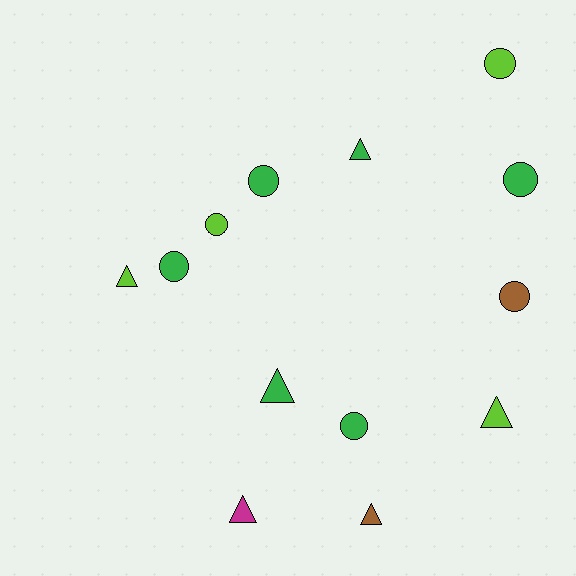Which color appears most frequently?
Green, with 6 objects.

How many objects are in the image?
There are 13 objects.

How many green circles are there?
There are 4 green circles.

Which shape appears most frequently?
Circle, with 7 objects.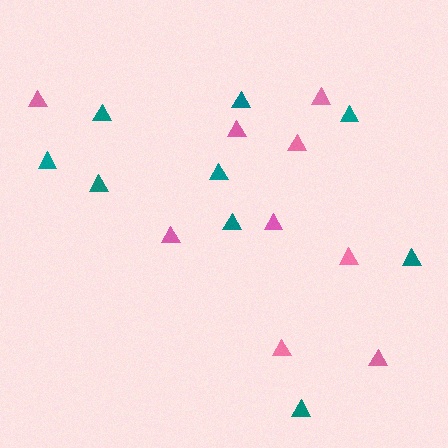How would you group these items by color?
There are 2 groups: one group of pink triangles (9) and one group of teal triangles (9).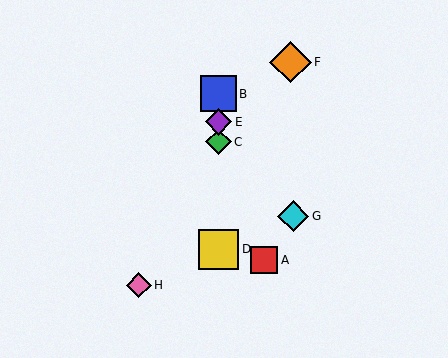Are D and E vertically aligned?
Yes, both are at x≈219.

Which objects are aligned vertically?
Objects B, C, D, E are aligned vertically.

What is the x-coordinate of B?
Object B is at x≈219.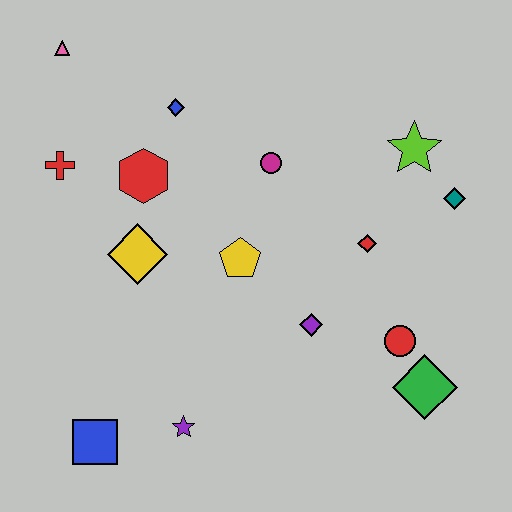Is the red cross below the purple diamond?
No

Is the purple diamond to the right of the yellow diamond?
Yes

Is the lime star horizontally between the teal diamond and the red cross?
Yes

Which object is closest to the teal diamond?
The lime star is closest to the teal diamond.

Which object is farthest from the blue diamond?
The green diamond is farthest from the blue diamond.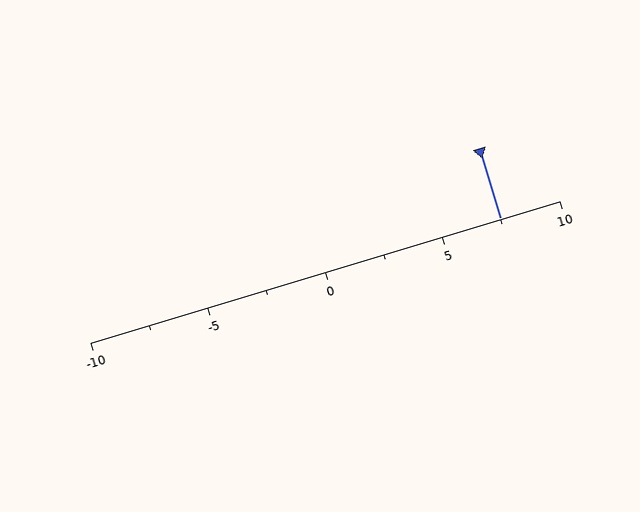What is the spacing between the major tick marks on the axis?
The major ticks are spaced 5 apart.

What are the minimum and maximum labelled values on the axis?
The axis runs from -10 to 10.